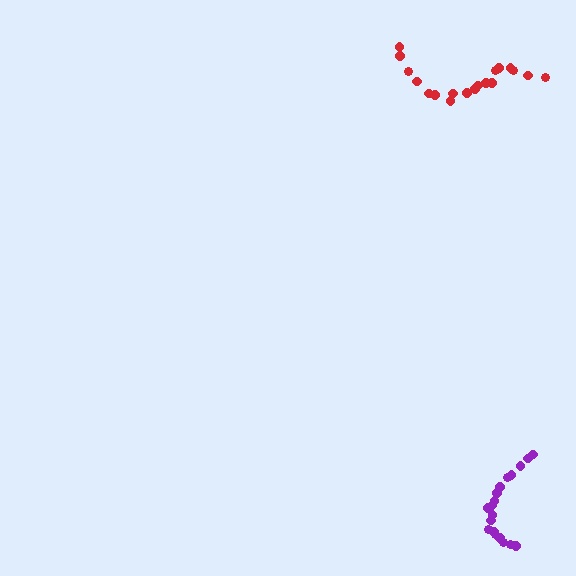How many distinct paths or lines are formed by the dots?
There are 2 distinct paths.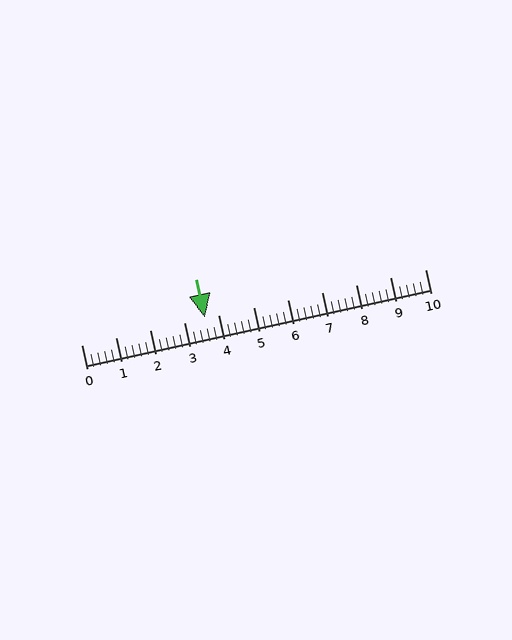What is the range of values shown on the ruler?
The ruler shows values from 0 to 10.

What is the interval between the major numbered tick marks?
The major tick marks are spaced 1 units apart.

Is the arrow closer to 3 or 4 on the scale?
The arrow is closer to 4.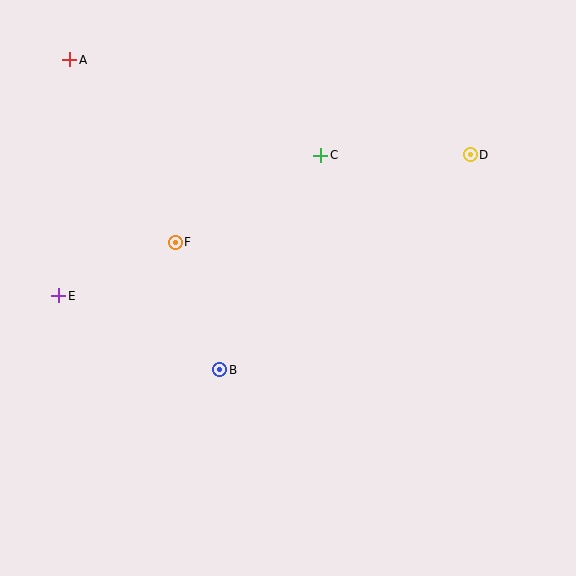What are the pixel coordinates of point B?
Point B is at (220, 370).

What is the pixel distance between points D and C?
The distance between D and C is 150 pixels.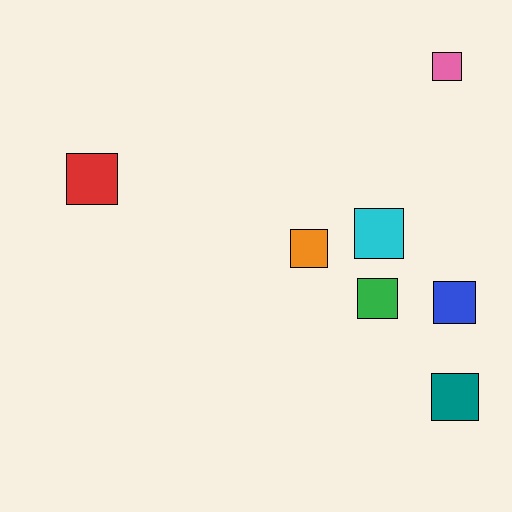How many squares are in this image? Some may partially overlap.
There are 7 squares.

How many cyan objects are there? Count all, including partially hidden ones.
There is 1 cyan object.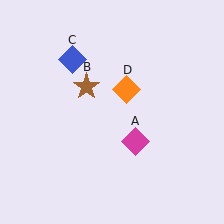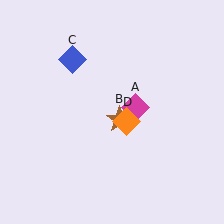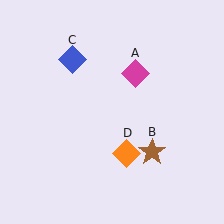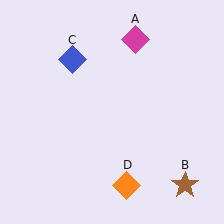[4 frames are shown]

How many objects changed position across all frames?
3 objects changed position: magenta diamond (object A), brown star (object B), orange diamond (object D).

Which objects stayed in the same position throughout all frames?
Blue diamond (object C) remained stationary.